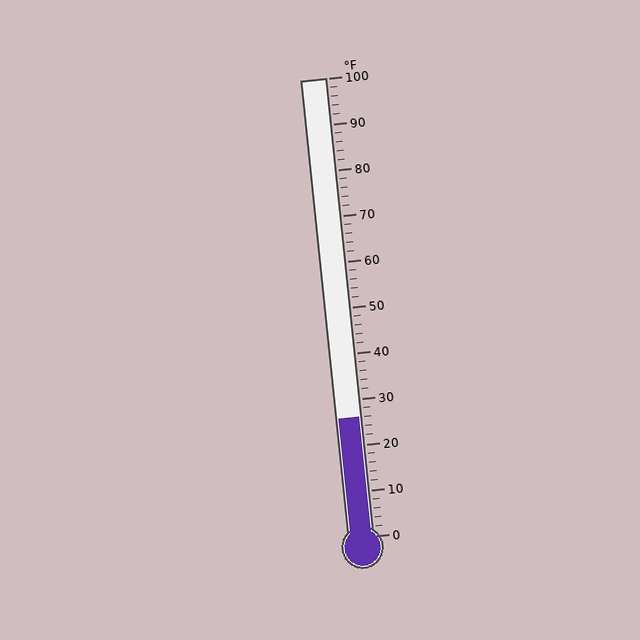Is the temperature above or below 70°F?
The temperature is below 70°F.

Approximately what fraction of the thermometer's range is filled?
The thermometer is filled to approximately 25% of its range.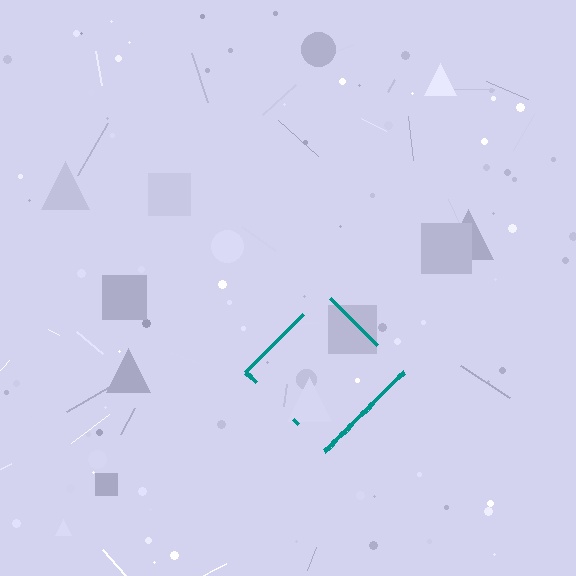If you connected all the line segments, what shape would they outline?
They would outline a diamond.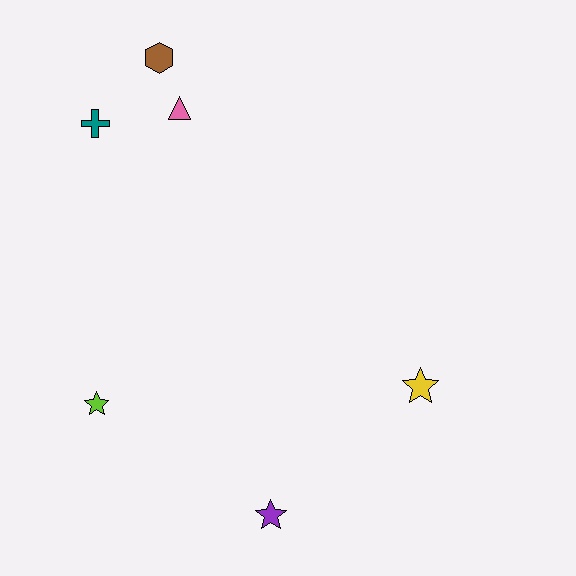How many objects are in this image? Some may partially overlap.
There are 6 objects.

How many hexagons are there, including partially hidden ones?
There is 1 hexagon.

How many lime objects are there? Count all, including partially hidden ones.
There is 1 lime object.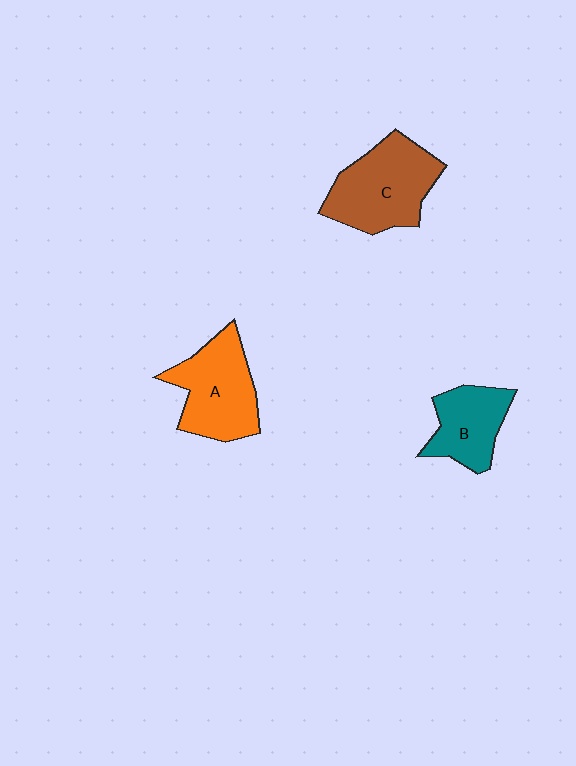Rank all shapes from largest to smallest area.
From largest to smallest: C (brown), A (orange), B (teal).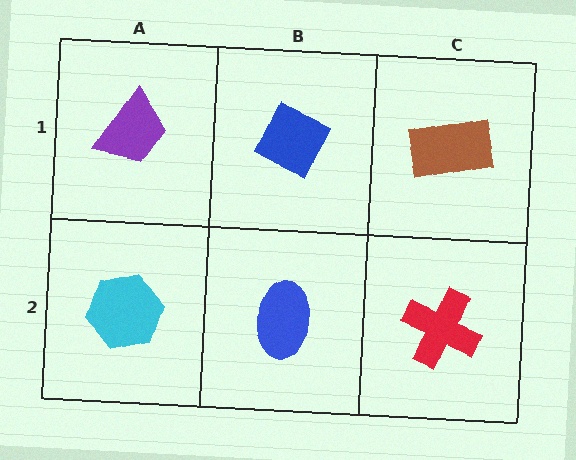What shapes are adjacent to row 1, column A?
A cyan hexagon (row 2, column A), a blue diamond (row 1, column B).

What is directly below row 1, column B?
A blue ellipse.